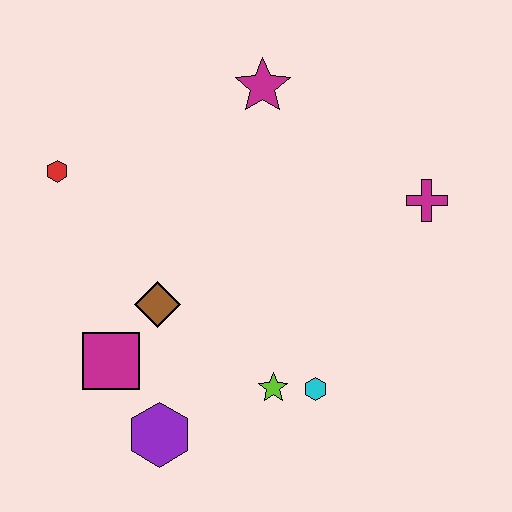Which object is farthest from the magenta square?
The magenta cross is farthest from the magenta square.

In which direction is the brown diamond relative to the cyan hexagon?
The brown diamond is to the left of the cyan hexagon.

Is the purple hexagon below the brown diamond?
Yes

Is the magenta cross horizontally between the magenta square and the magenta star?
No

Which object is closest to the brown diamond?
The magenta square is closest to the brown diamond.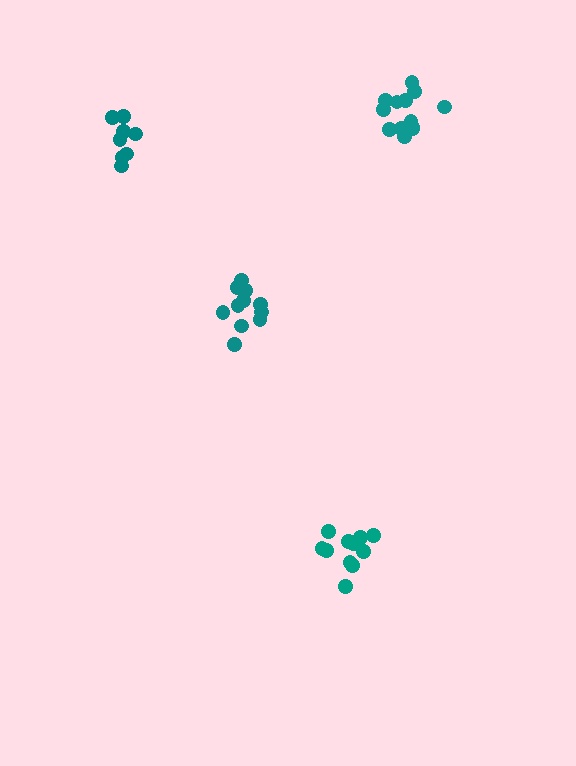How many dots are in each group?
Group 1: 8 dots, Group 2: 11 dots, Group 3: 13 dots, Group 4: 11 dots (43 total).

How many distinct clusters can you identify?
There are 4 distinct clusters.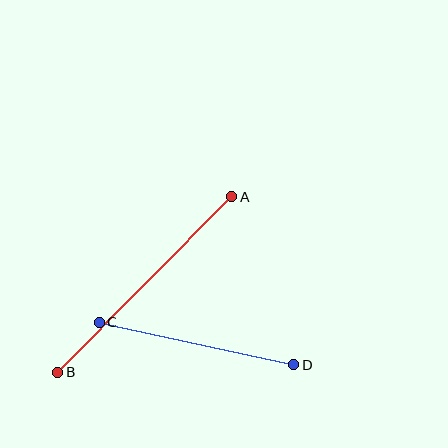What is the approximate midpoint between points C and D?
The midpoint is at approximately (196, 344) pixels.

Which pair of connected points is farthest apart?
Points A and B are farthest apart.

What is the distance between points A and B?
The distance is approximately 247 pixels.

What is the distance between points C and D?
The distance is approximately 199 pixels.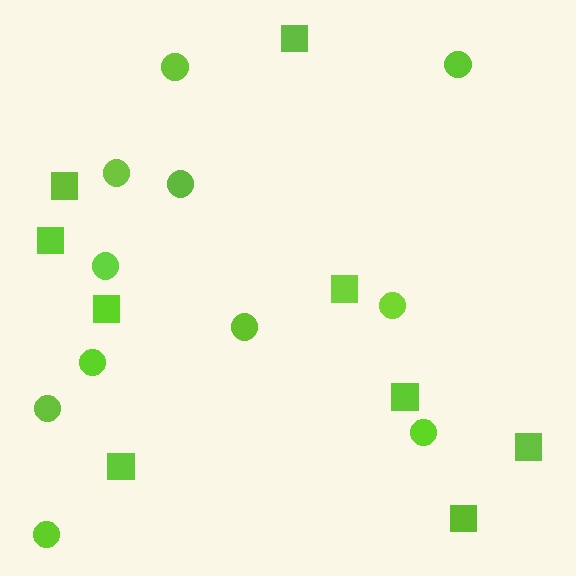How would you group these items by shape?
There are 2 groups: one group of circles (11) and one group of squares (9).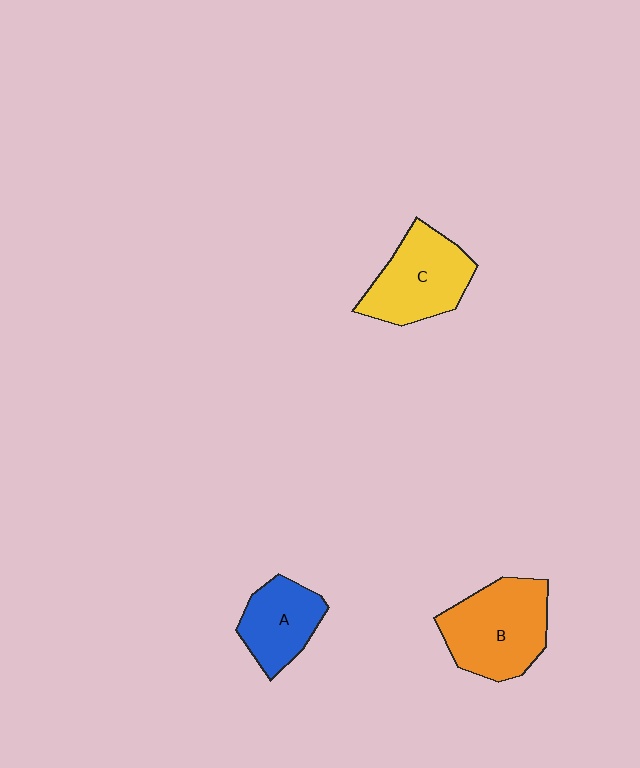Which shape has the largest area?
Shape B (orange).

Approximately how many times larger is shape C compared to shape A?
Approximately 1.3 times.